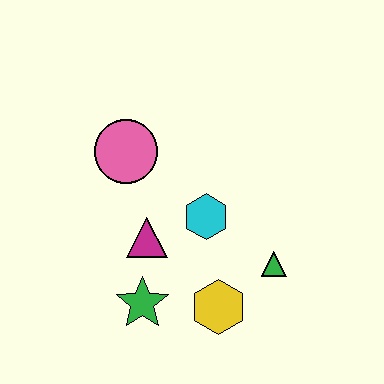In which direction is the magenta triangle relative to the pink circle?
The magenta triangle is below the pink circle.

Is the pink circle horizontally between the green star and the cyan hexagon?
No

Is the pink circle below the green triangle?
No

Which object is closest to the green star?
The magenta triangle is closest to the green star.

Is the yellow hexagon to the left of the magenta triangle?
No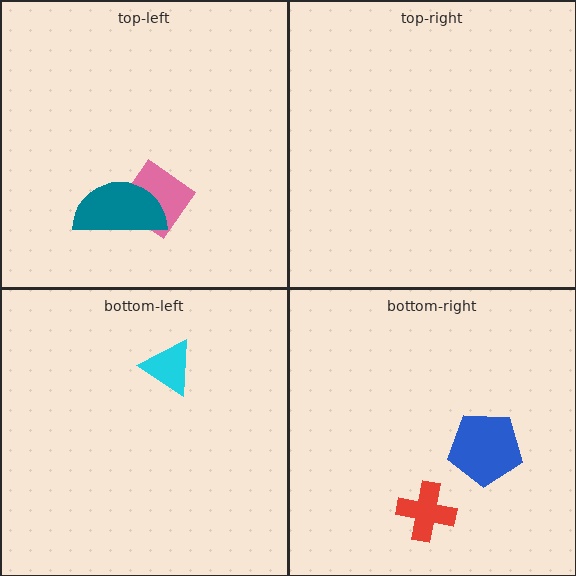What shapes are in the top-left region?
The pink diamond, the teal semicircle.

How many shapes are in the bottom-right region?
2.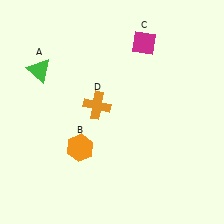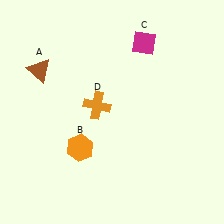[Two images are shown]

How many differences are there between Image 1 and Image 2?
There is 1 difference between the two images.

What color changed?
The triangle (A) changed from green in Image 1 to brown in Image 2.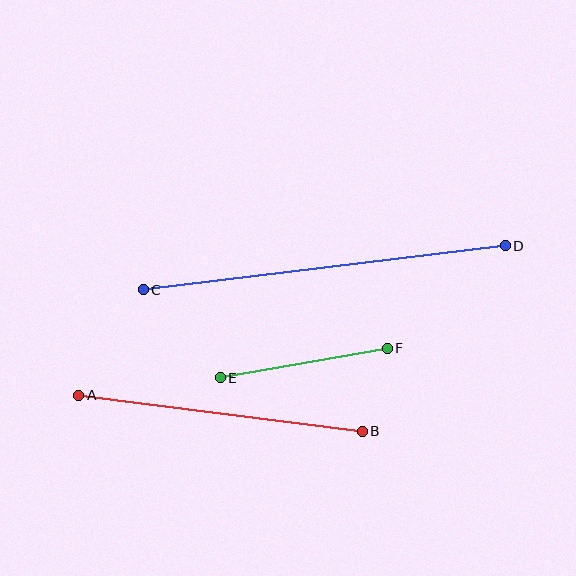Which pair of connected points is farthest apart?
Points C and D are farthest apart.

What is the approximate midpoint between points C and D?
The midpoint is at approximately (324, 268) pixels.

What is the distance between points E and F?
The distance is approximately 170 pixels.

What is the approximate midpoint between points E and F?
The midpoint is at approximately (304, 363) pixels.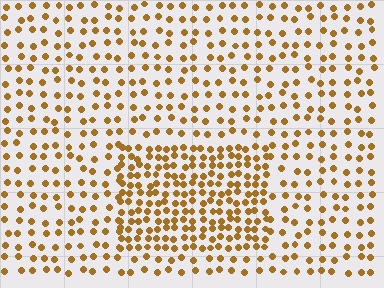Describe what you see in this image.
The image contains small brown elements arranged at two different densities. A rectangle-shaped region is visible where the elements are more densely packed than the surrounding area.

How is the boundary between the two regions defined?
The boundary is defined by a change in element density (approximately 2.0x ratio). All elements are the same color, size, and shape.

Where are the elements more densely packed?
The elements are more densely packed inside the rectangle boundary.